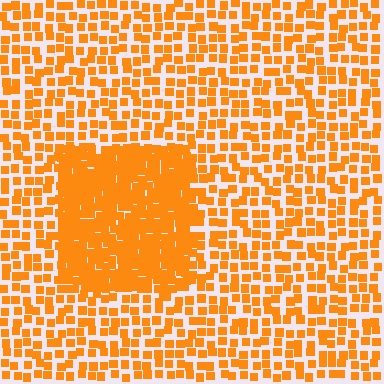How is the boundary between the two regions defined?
The boundary is defined by a change in element density (approximately 2.2x ratio). All elements are the same color, size, and shape.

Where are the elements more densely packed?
The elements are more densely packed inside the rectangle boundary.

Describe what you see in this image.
The image contains small orange elements arranged at two different densities. A rectangle-shaped region is visible where the elements are more densely packed than the surrounding area.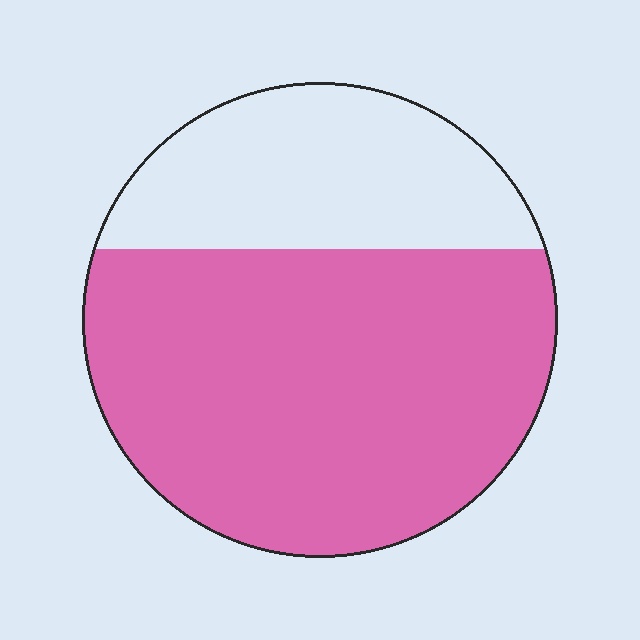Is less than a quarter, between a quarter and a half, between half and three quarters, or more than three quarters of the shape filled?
Between half and three quarters.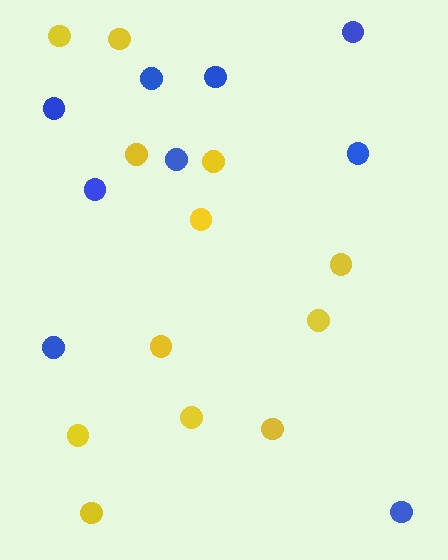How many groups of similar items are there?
There are 2 groups: one group of yellow circles (12) and one group of blue circles (9).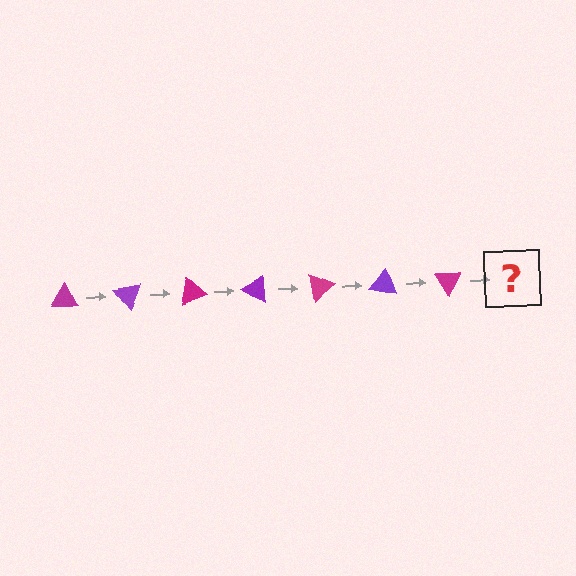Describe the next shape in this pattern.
It should be a purple triangle, rotated 350 degrees from the start.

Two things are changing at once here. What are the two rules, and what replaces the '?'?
The two rules are that it rotates 50 degrees each step and the color cycles through magenta and purple. The '?' should be a purple triangle, rotated 350 degrees from the start.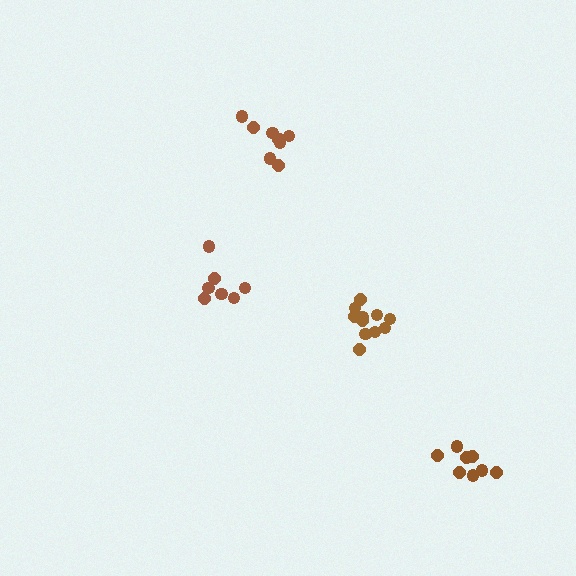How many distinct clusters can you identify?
There are 4 distinct clusters.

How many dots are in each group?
Group 1: 11 dots, Group 2: 8 dots, Group 3: 9 dots, Group 4: 7 dots (35 total).